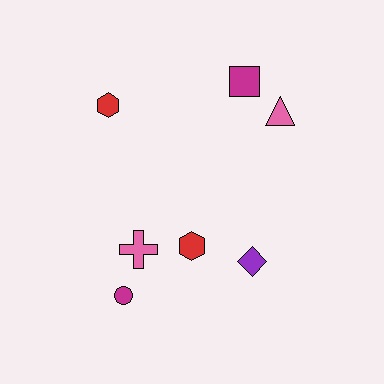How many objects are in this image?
There are 7 objects.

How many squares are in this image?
There is 1 square.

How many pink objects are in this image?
There are 2 pink objects.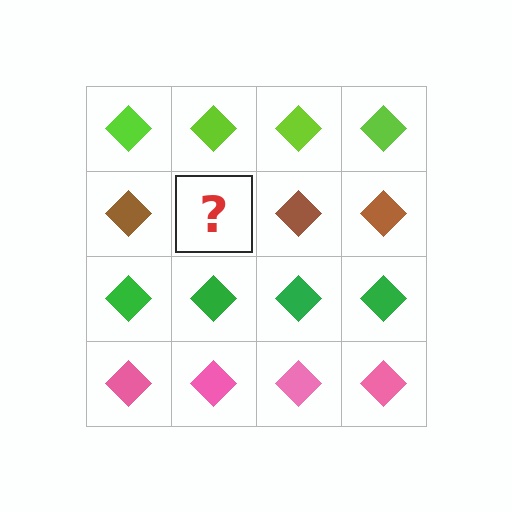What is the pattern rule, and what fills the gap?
The rule is that each row has a consistent color. The gap should be filled with a brown diamond.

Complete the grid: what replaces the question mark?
The question mark should be replaced with a brown diamond.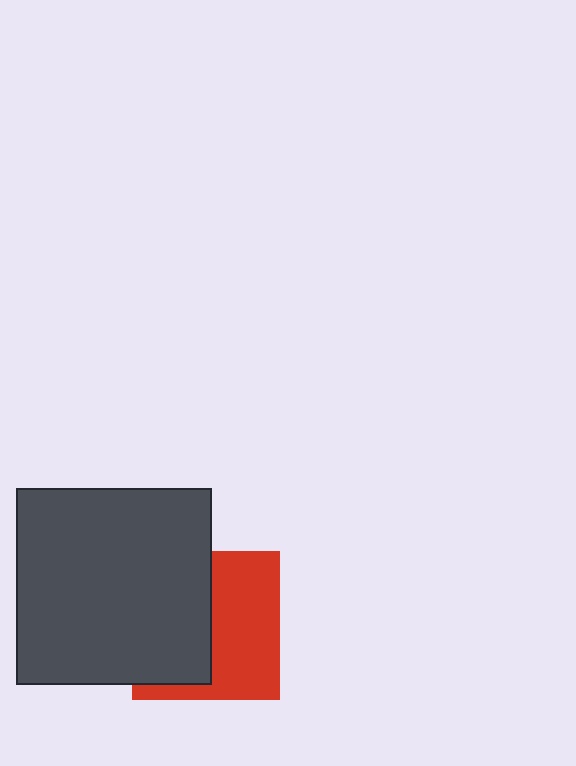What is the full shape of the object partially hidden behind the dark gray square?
The partially hidden object is a red square.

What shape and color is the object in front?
The object in front is a dark gray square.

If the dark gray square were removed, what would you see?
You would see the complete red square.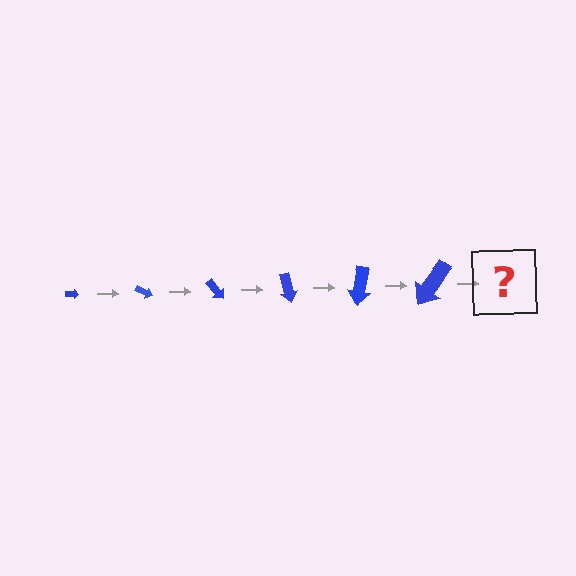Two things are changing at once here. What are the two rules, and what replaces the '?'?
The two rules are that the arrow grows larger each step and it rotates 25 degrees each step. The '?' should be an arrow, larger than the previous one and rotated 150 degrees from the start.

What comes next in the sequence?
The next element should be an arrow, larger than the previous one and rotated 150 degrees from the start.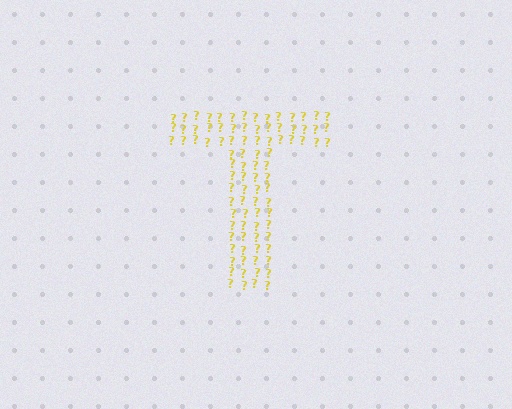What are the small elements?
The small elements are question marks.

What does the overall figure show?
The overall figure shows the letter T.